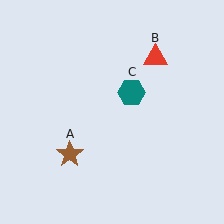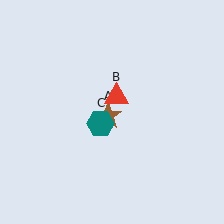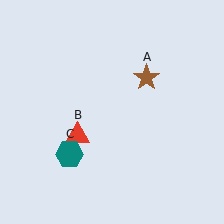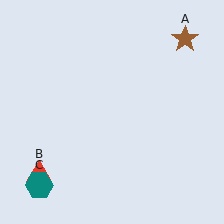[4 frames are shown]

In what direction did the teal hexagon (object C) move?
The teal hexagon (object C) moved down and to the left.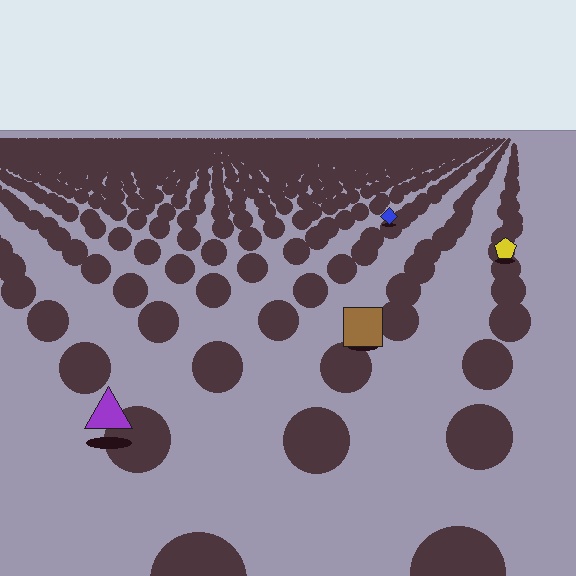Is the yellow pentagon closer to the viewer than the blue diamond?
Yes. The yellow pentagon is closer — you can tell from the texture gradient: the ground texture is coarser near it.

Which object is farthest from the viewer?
The blue diamond is farthest from the viewer. It appears smaller and the ground texture around it is denser.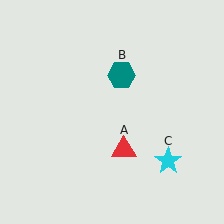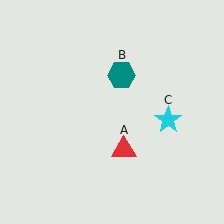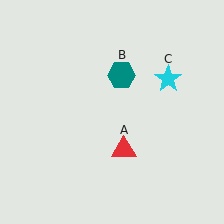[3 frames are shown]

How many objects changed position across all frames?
1 object changed position: cyan star (object C).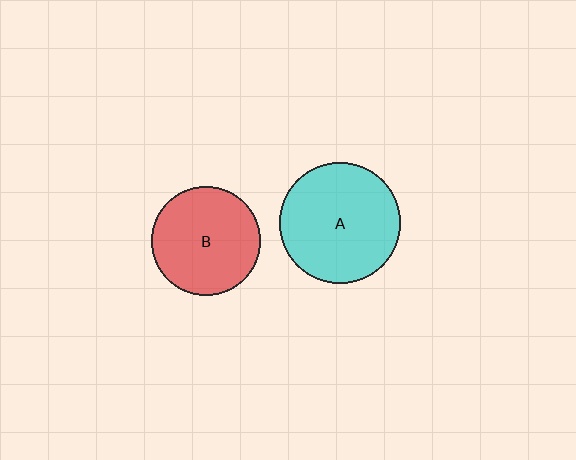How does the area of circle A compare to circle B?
Approximately 1.2 times.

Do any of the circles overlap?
No, none of the circles overlap.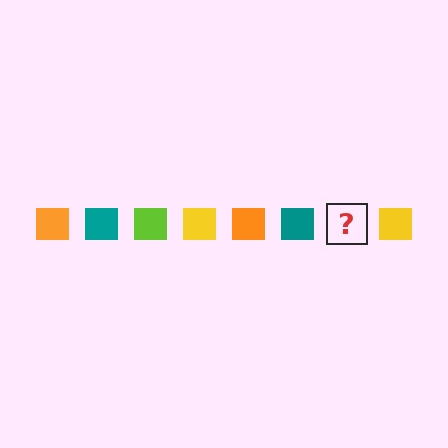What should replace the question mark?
The question mark should be replaced with a lime square.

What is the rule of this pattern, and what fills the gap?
The rule is that the pattern cycles through orange, teal, lime, yellow squares. The gap should be filled with a lime square.